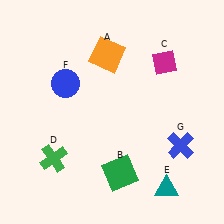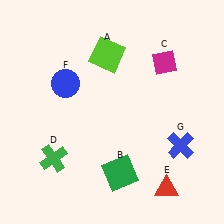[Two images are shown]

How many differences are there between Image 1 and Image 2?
There are 2 differences between the two images.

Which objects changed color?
A changed from orange to lime. E changed from teal to red.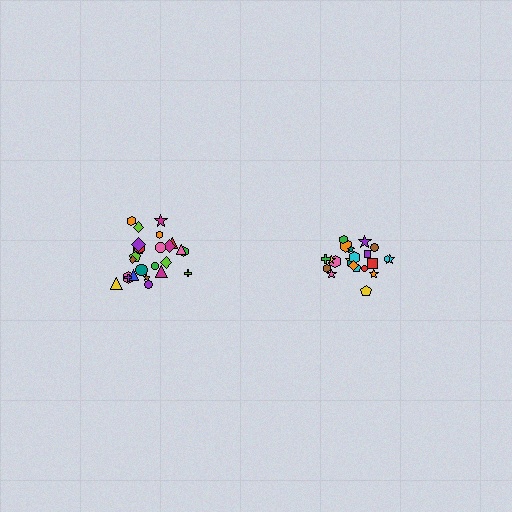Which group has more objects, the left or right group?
The left group.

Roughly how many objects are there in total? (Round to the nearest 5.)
Roughly 45 objects in total.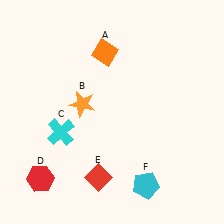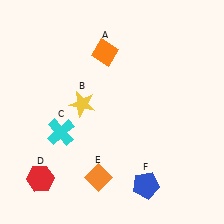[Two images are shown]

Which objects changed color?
B changed from orange to yellow. E changed from red to orange. F changed from cyan to blue.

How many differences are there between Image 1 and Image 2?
There are 3 differences between the two images.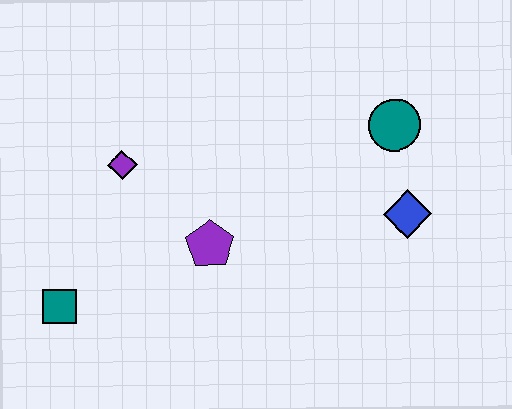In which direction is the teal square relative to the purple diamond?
The teal square is below the purple diamond.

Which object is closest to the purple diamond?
The purple pentagon is closest to the purple diamond.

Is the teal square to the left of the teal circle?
Yes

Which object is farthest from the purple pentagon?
The teal circle is farthest from the purple pentagon.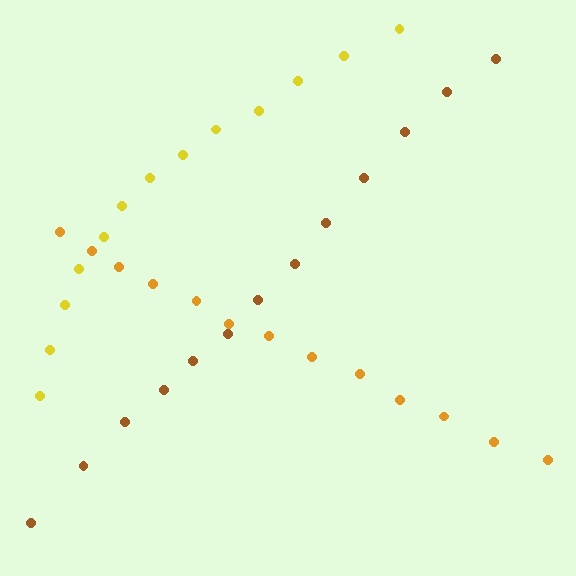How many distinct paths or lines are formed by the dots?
There are 3 distinct paths.